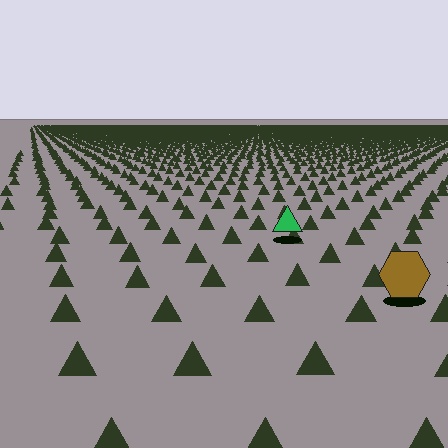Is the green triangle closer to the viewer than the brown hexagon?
No. The brown hexagon is closer — you can tell from the texture gradient: the ground texture is coarser near it.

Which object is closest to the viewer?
The brown hexagon is closest. The texture marks near it are larger and more spread out.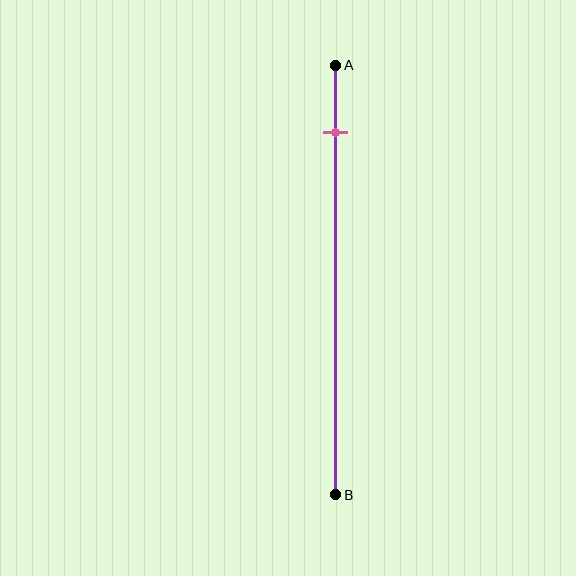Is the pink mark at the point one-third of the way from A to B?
No, the mark is at about 15% from A, not at the 33% one-third point.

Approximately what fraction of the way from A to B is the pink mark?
The pink mark is approximately 15% of the way from A to B.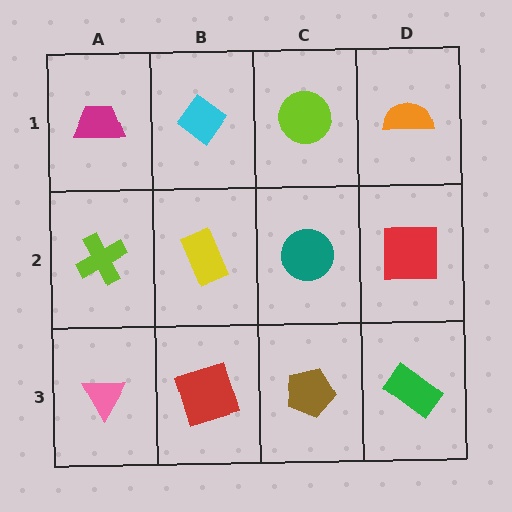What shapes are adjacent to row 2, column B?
A cyan diamond (row 1, column B), a red square (row 3, column B), a lime cross (row 2, column A), a teal circle (row 2, column C).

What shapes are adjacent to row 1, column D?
A red square (row 2, column D), a lime circle (row 1, column C).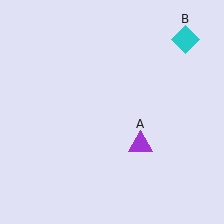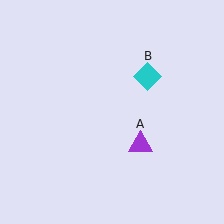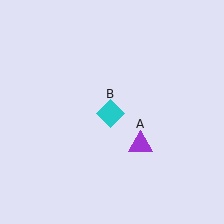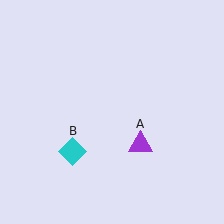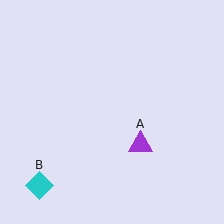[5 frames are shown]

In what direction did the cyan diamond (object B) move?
The cyan diamond (object B) moved down and to the left.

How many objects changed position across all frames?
1 object changed position: cyan diamond (object B).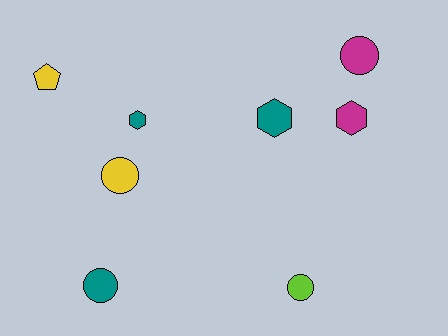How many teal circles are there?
There is 1 teal circle.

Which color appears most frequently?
Teal, with 3 objects.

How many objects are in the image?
There are 8 objects.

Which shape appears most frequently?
Circle, with 4 objects.